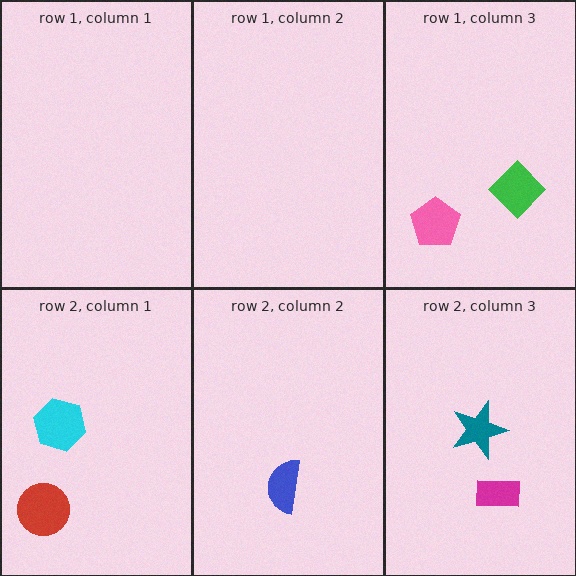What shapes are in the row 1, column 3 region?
The green diamond, the pink pentagon.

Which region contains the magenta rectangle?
The row 2, column 3 region.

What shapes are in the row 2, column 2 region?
The blue semicircle.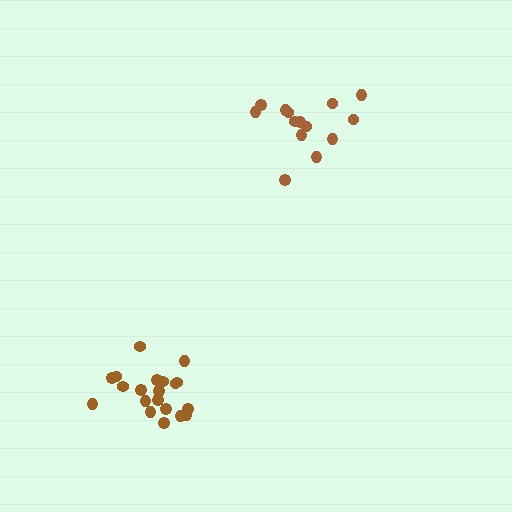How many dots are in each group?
Group 1: 20 dots, Group 2: 14 dots (34 total).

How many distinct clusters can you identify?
There are 2 distinct clusters.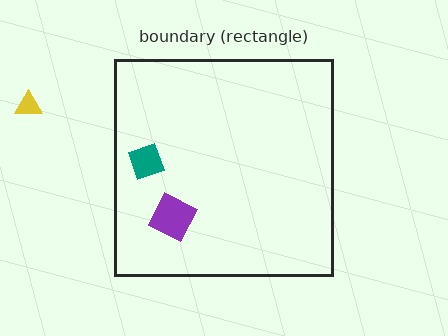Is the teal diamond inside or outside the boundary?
Inside.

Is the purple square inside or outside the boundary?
Inside.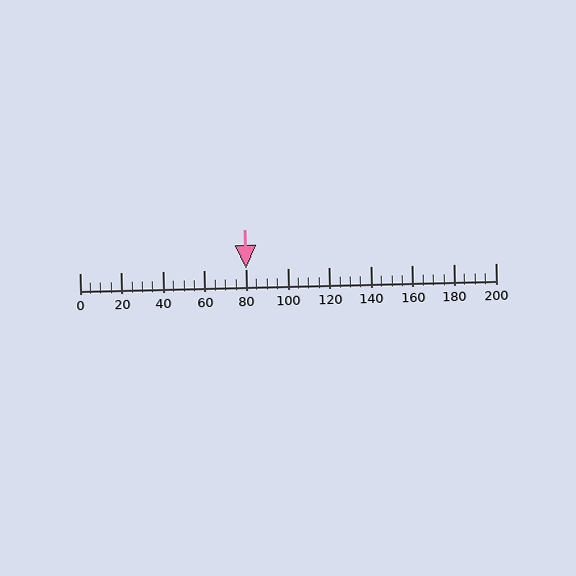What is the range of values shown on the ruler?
The ruler shows values from 0 to 200.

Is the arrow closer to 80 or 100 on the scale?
The arrow is closer to 80.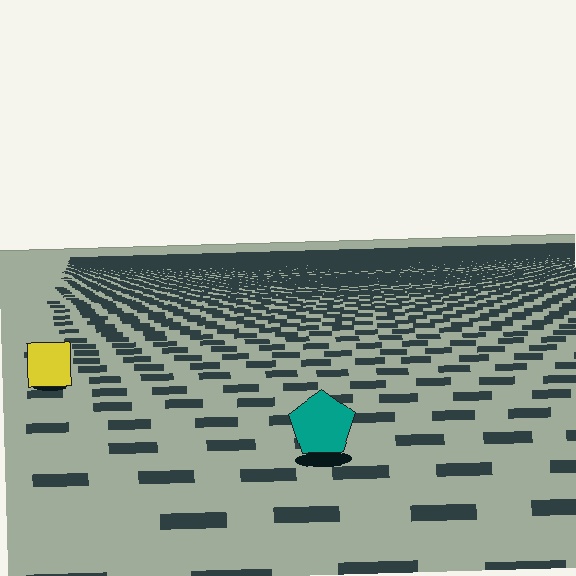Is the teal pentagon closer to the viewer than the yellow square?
Yes. The teal pentagon is closer — you can tell from the texture gradient: the ground texture is coarser near it.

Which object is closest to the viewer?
The teal pentagon is closest. The texture marks near it are larger and more spread out.